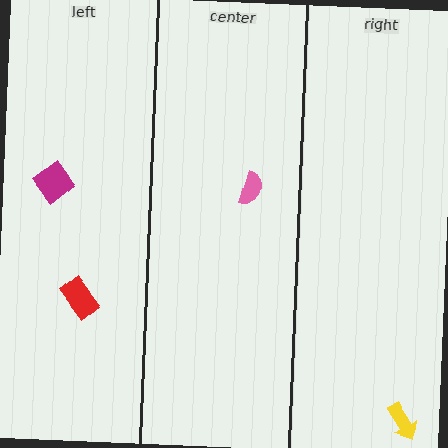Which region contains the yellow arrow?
The right region.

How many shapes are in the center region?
1.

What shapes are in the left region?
The red rectangle, the magenta diamond.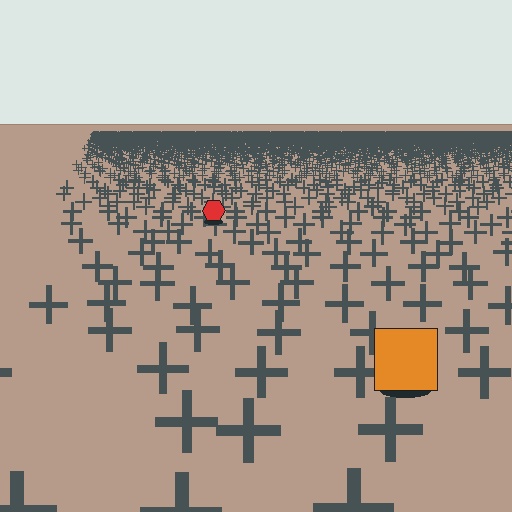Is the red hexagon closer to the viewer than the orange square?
No. The orange square is closer — you can tell from the texture gradient: the ground texture is coarser near it.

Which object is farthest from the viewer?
The red hexagon is farthest from the viewer. It appears smaller and the ground texture around it is denser.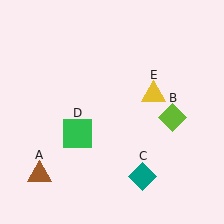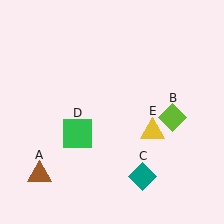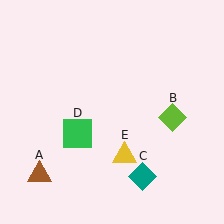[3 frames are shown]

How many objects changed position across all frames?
1 object changed position: yellow triangle (object E).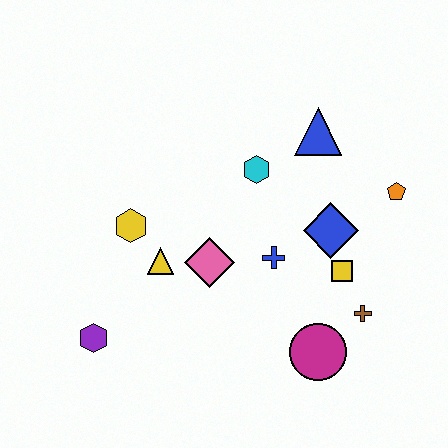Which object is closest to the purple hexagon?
The yellow triangle is closest to the purple hexagon.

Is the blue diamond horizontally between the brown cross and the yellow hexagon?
Yes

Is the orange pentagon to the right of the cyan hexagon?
Yes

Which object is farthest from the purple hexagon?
The orange pentagon is farthest from the purple hexagon.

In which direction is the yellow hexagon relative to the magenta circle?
The yellow hexagon is to the left of the magenta circle.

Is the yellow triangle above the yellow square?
Yes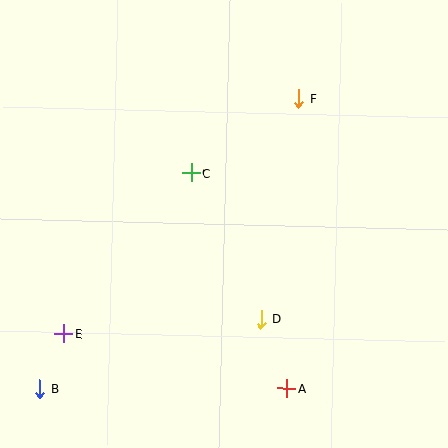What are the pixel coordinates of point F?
Point F is at (299, 98).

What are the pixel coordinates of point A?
Point A is at (287, 388).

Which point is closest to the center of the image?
Point C at (191, 173) is closest to the center.